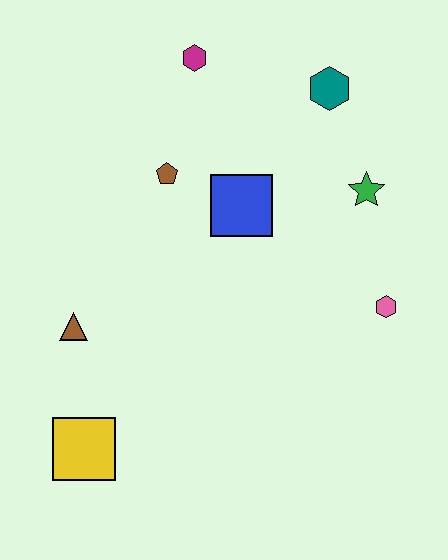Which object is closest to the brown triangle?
The yellow square is closest to the brown triangle.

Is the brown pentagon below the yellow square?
No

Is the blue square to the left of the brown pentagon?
No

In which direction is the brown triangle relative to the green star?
The brown triangle is to the left of the green star.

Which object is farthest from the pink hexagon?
The yellow square is farthest from the pink hexagon.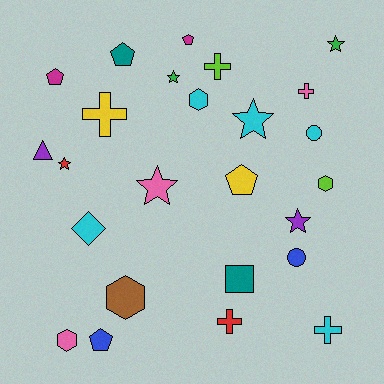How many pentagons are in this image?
There are 5 pentagons.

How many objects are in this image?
There are 25 objects.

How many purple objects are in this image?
There are 2 purple objects.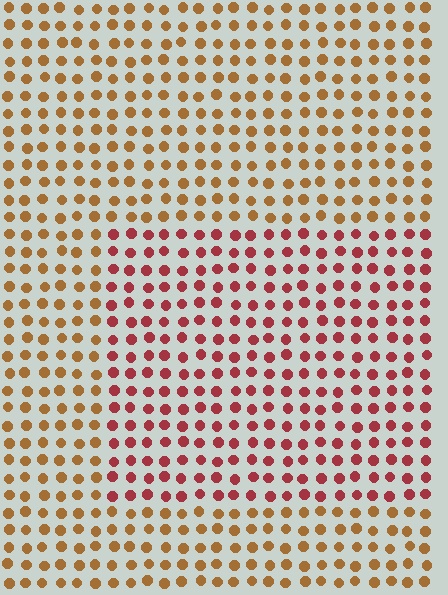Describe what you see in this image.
The image is filled with small brown elements in a uniform arrangement. A rectangle-shaped region is visible where the elements are tinted to a slightly different hue, forming a subtle color boundary.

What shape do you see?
I see a rectangle.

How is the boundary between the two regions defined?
The boundary is defined purely by a slight shift in hue (about 38 degrees). Spacing, size, and orientation are identical on both sides.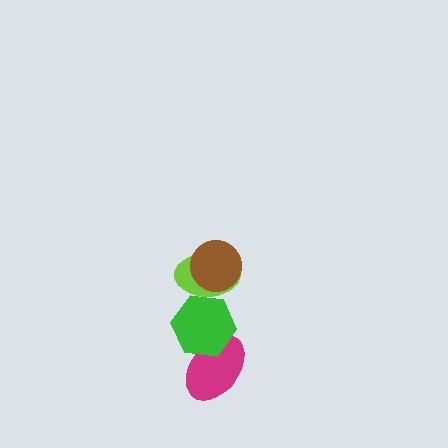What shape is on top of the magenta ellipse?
The green hexagon is on top of the magenta ellipse.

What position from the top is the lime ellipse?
The lime ellipse is 2nd from the top.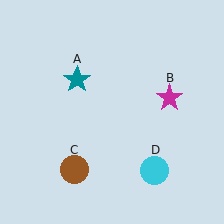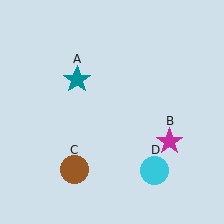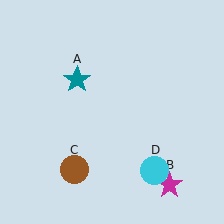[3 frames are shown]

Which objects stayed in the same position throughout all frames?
Teal star (object A) and brown circle (object C) and cyan circle (object D) remained stationary.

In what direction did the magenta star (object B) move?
The magenta star (object B) moved down.